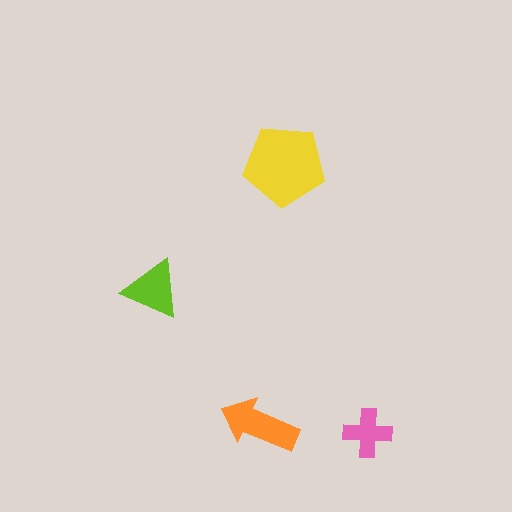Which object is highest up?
The yellow pentagon is topmost.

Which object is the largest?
The yellow pentagon.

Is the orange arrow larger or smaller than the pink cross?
Larger.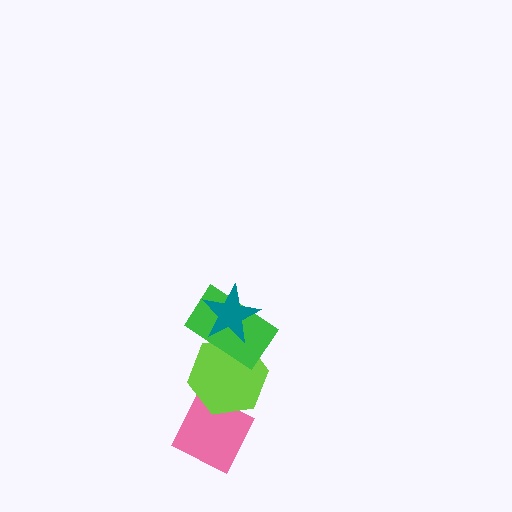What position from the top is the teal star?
The teal star is 1st from the top.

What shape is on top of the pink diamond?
The lime hexagon is on top of the pink diamond.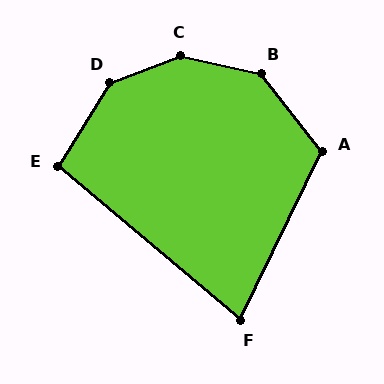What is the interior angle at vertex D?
Approximately 143 degrees (obtuse).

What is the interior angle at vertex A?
Approximately 116 degrees (obtuse).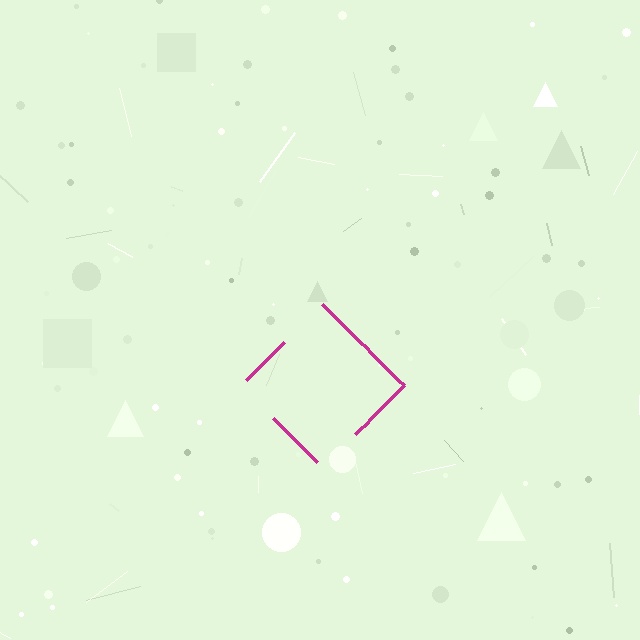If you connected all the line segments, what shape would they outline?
They would outline a diamond.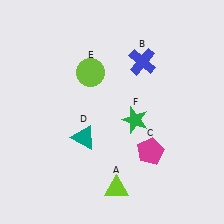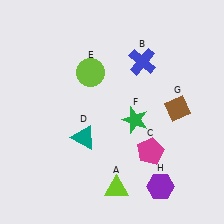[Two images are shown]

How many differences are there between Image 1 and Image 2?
There are 2 differences between the two images.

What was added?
A brown diamond (G), a purple hexagon (H) were added in Image 2.